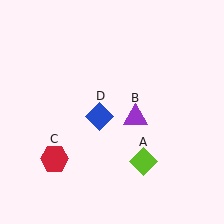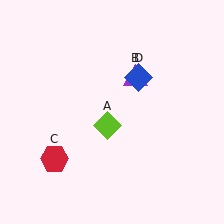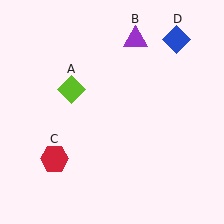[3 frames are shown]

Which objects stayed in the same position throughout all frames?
Red hexagon (object C) remained stationary.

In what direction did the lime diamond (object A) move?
The lime diamond (object A) moved up and to the left.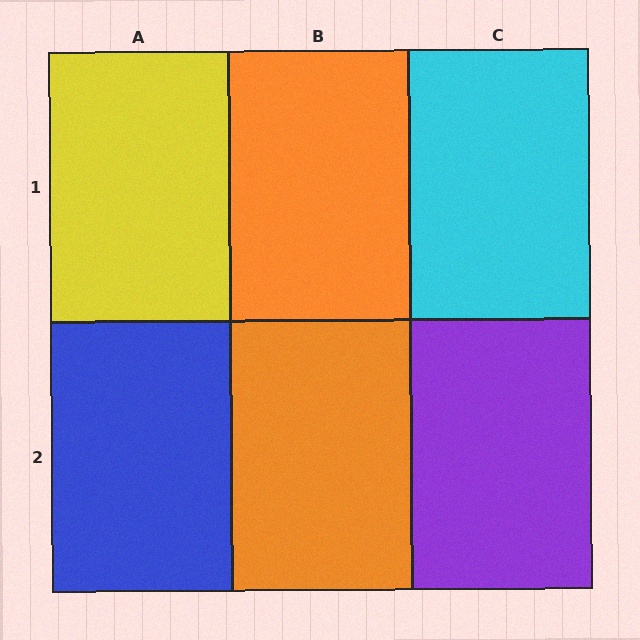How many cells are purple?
1 cell is purple.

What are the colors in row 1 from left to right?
Yellow, orange, cyan.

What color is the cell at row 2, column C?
Purple.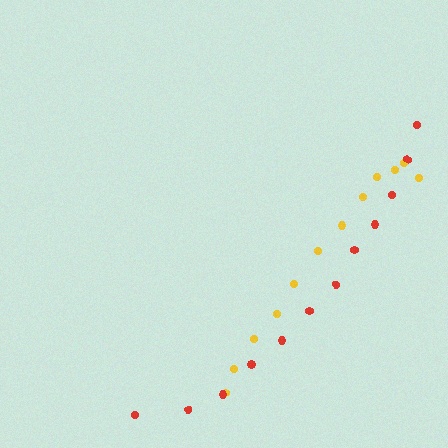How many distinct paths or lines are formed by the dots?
There are 2 distinct paths.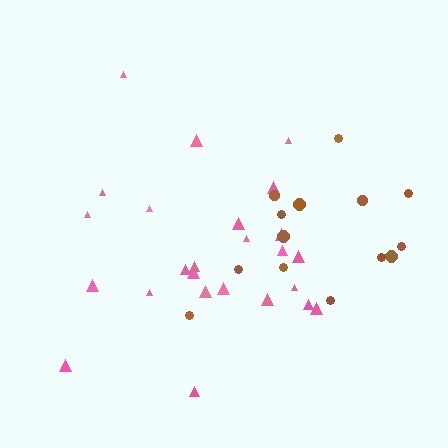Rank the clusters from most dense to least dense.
pink, brown.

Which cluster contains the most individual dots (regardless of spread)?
Pink (25).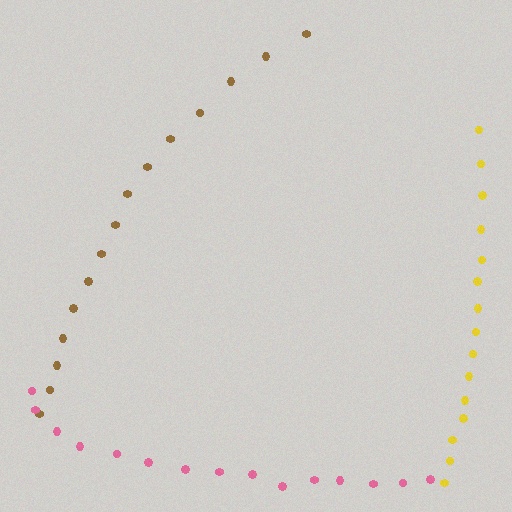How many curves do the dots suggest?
There are 3 distinct paths.